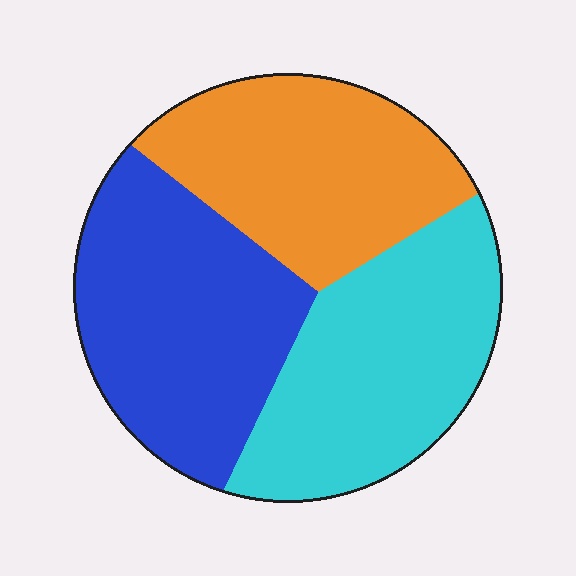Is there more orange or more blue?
Blue.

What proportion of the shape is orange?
Orange takes up between a sixth and a third of the shape.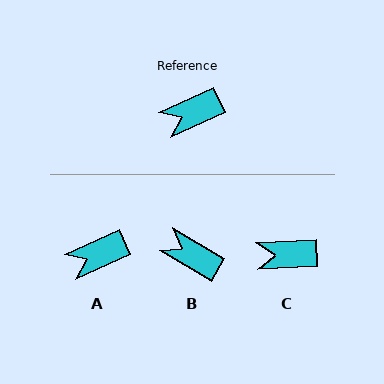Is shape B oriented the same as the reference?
No, it is off by about 55 degrees.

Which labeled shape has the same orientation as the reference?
A.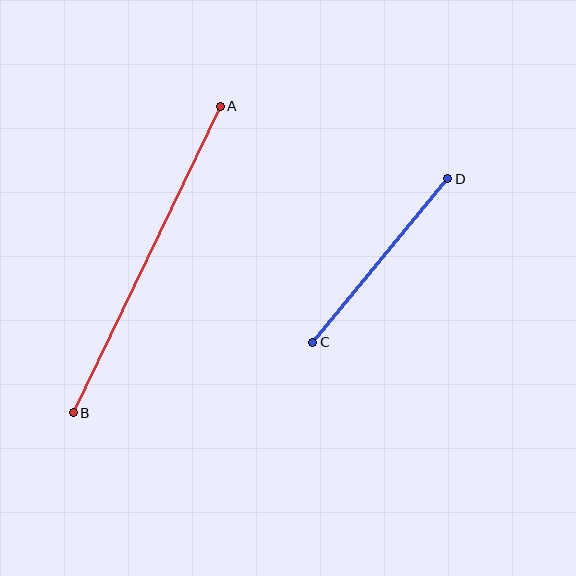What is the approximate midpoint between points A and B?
The midpoint is at approximately (147, 260) pixels.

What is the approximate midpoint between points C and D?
The midpoint is at approximately (380, 260) pixels.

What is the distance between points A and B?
The distance is approximately 340 pixels.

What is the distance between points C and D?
The distance is approximately 212 pixels.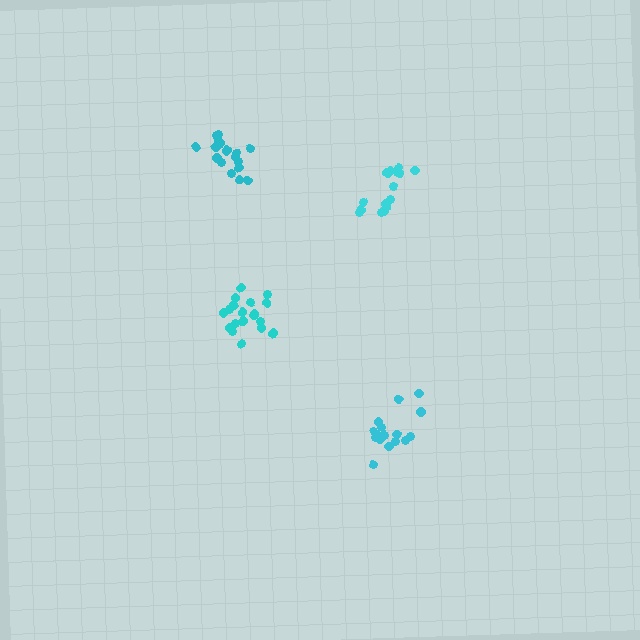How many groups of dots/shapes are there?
There are 4 groups.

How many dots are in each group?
Group 1: 19 dots, Group 2: 19 dots, Group 3: 17 dots, Group 4: 14 dots (69 total).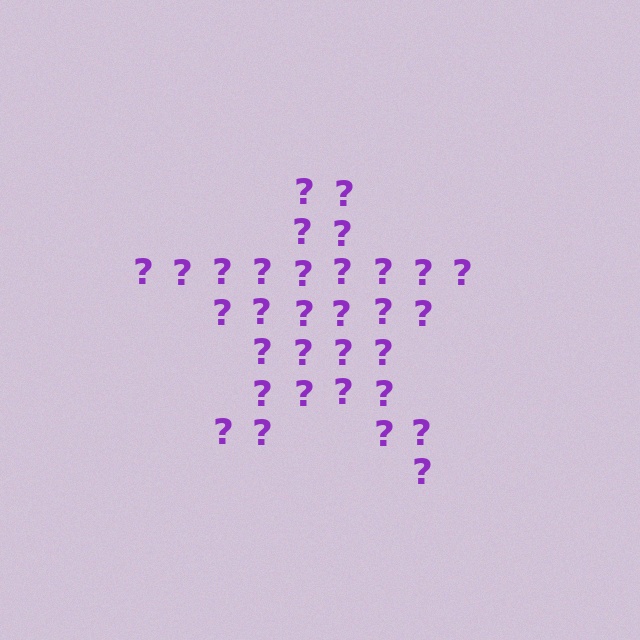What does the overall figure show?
The overall figure shows a star.